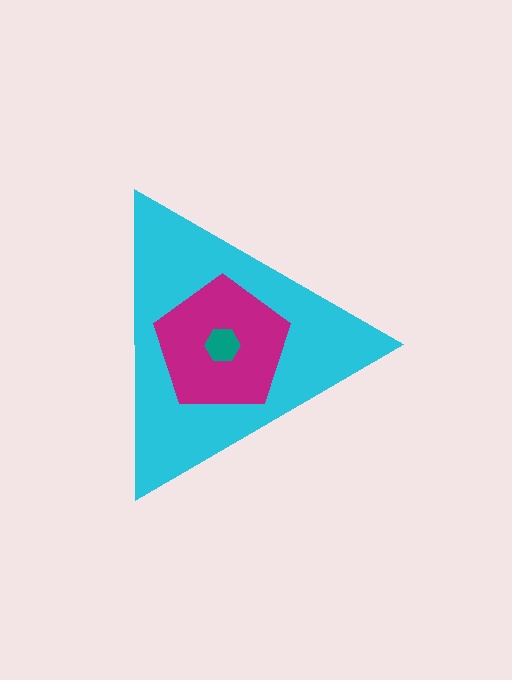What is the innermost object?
The teal hexagon.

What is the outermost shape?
The cyan triangle.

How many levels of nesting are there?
3.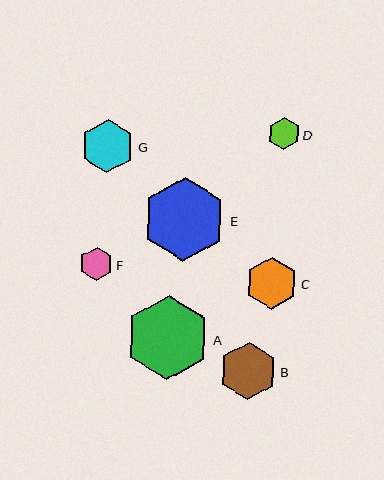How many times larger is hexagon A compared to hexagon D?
Hexagon A is approximately 2.6 times the size of hexagon D.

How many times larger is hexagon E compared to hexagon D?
Hexagon E is approximately 2.6 times the size of hexagon D.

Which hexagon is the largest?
Hexagon A is the largest with a size of approximately 84 pixels.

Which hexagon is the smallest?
Hexagon D is the smallest with a size of approximately 32 pixels.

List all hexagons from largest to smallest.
From largest to smallest: A, E, B, G, C, F, D.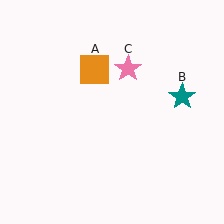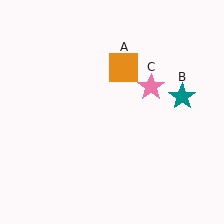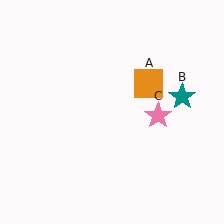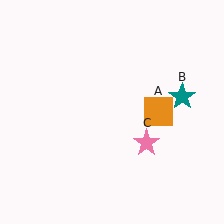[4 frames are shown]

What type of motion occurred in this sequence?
The orange square (object A), pink star (object C) rotated clockwise around the center of the scene.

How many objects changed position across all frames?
2 objects changed position: orange square (object A), pink star (object C).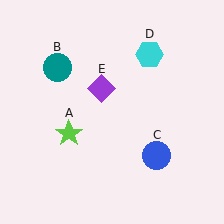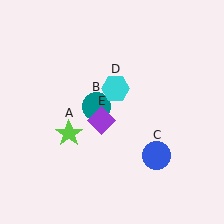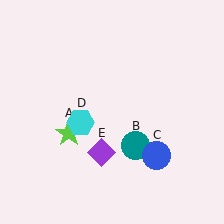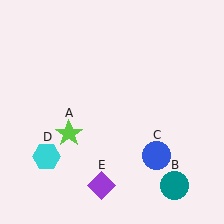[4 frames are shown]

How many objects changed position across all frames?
3 objects changed position: teal circle (object B), cyan hexagon (object D), purple diamond (object E).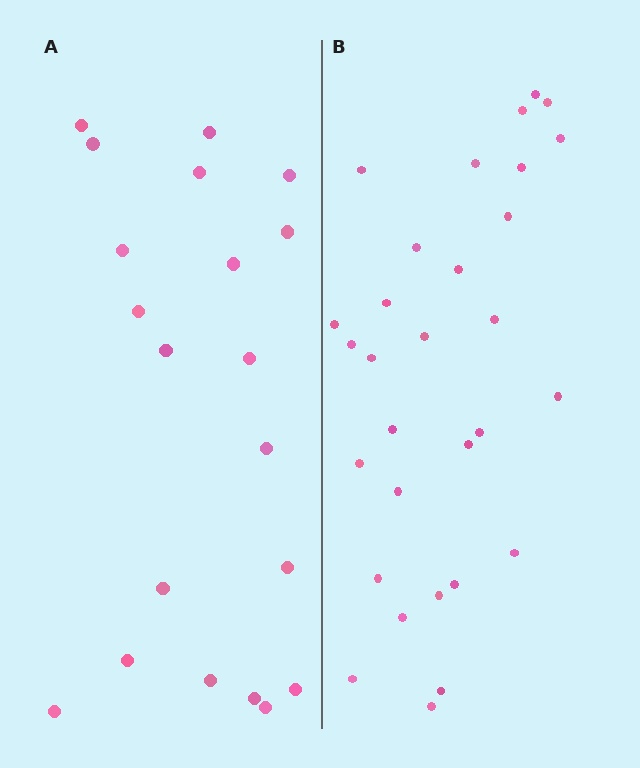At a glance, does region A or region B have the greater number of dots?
Region B (the right region) has more dots.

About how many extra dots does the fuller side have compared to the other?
Region B has roughly 10 or so more dots than region A.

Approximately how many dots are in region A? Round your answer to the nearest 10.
About 20 dots.